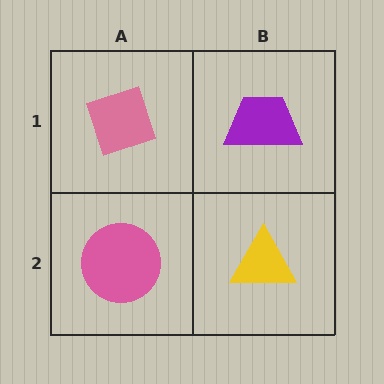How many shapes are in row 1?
2 shapes.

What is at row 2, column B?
A yellow triangle.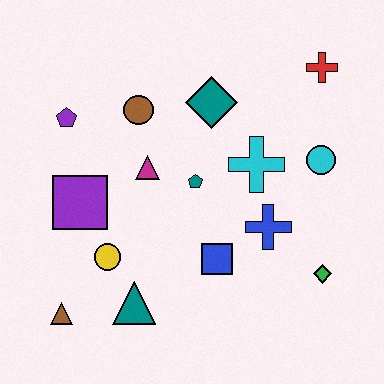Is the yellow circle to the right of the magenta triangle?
No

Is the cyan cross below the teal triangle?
No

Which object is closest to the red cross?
The cyan circle is closest to the red cross.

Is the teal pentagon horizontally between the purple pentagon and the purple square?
No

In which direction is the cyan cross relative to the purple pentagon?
The cyan cross is to the right of the purple pentagon.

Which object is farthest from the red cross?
The brown triangle is farthest from the red cross.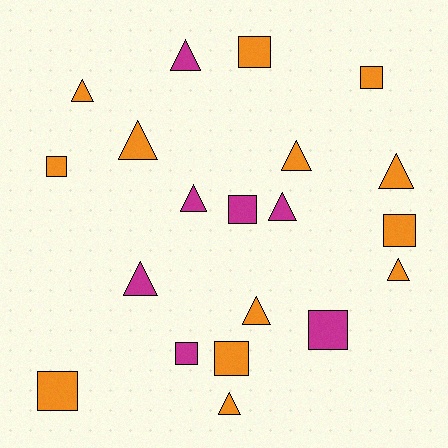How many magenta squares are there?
There are 3 magenta squares.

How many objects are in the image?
There are 20 objects.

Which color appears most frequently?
Orange, with 13 objects.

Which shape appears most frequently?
Triangle, with 11 objects.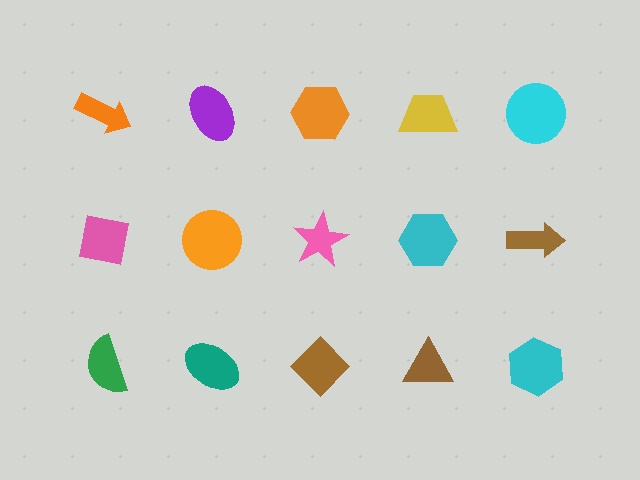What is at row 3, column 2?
A teal ellipse.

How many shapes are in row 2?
5 shapes.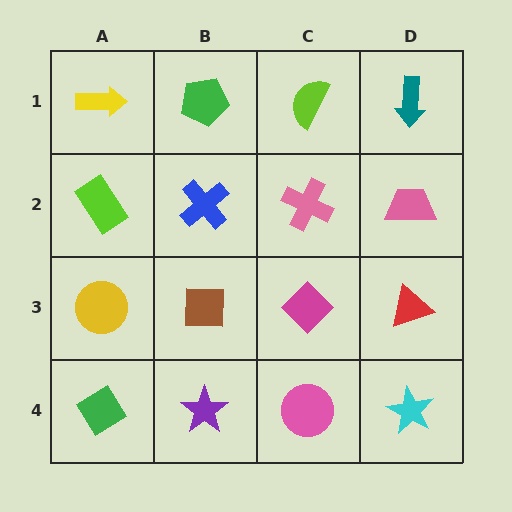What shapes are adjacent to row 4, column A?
A yellow circle (row 3, column A), a purple star (row 4, column B).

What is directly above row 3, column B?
A blue cross.